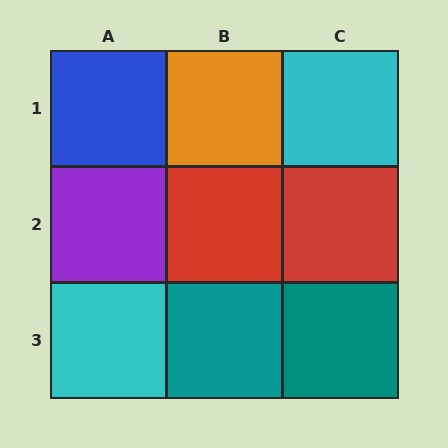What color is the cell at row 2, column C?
Red.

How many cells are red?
2 cells are red.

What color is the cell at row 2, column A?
Purple.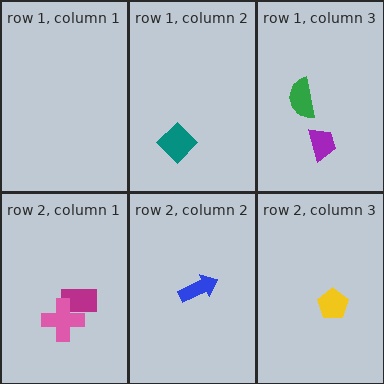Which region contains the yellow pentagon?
The row 2, column 3 region.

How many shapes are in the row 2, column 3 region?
1.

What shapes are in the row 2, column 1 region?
The magenta rectangle, the pink cross.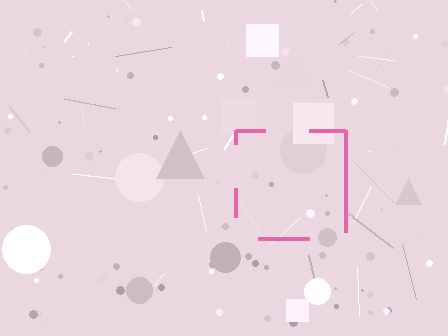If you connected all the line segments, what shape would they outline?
They would outline a square.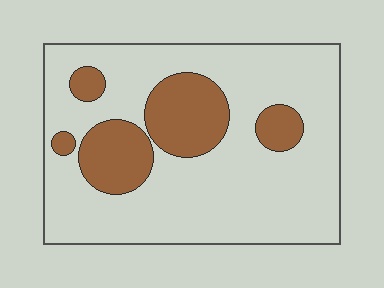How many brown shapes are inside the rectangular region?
5.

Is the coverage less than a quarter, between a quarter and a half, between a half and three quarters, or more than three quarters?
Less than a quarter.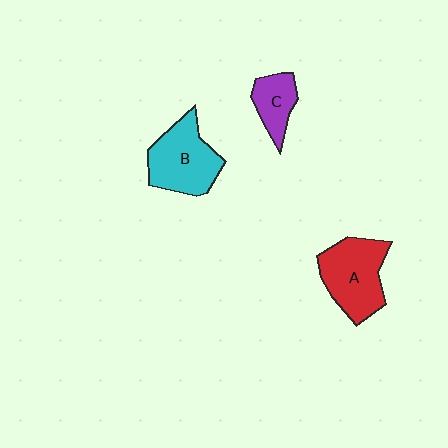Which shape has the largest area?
Shape A (red).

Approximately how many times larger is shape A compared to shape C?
Approximately 1.9 times.